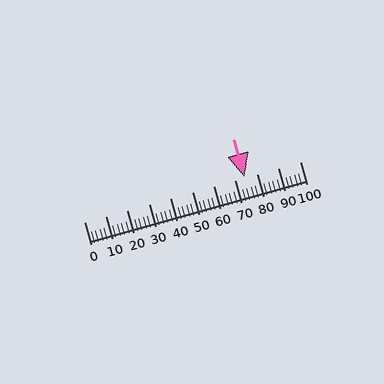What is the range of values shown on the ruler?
The ruler shows values from 0 to 100.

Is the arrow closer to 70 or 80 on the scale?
The arrow is closer to 70.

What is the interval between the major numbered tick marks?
The major tick marks are spaced 10 units apart.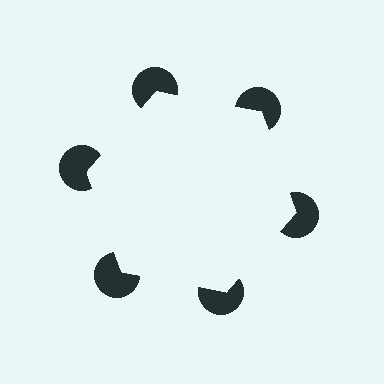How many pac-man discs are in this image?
There are 6 — one at each vertex of the illusory hexagon.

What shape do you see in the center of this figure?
An illusory hexagon — its edges are inferred from the aligned wedge cuts in the pac-man discs, not physically drawn.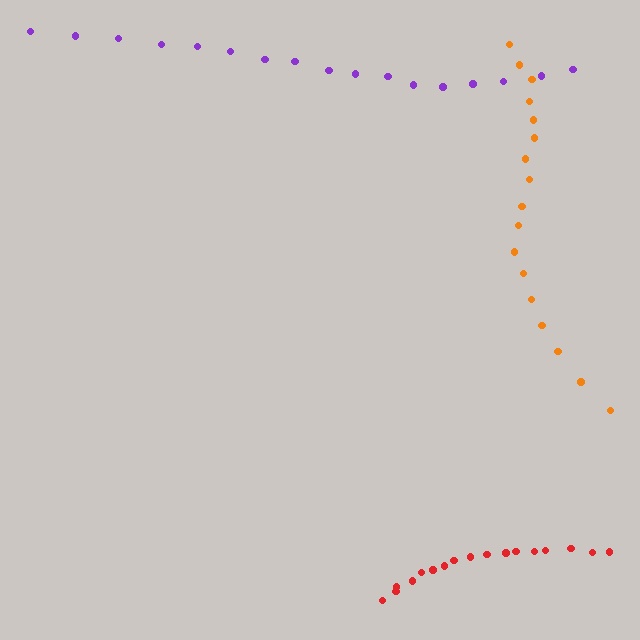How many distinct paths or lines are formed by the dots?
There are 3 distinct paths.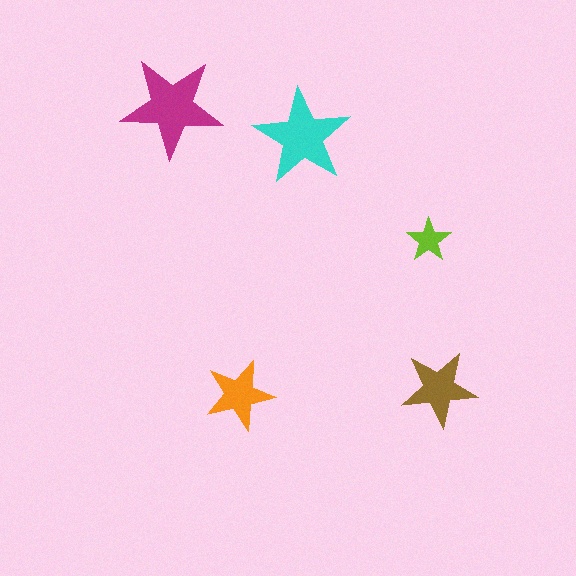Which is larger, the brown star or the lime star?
The brown one.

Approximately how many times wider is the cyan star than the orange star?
About 1.5 times wider.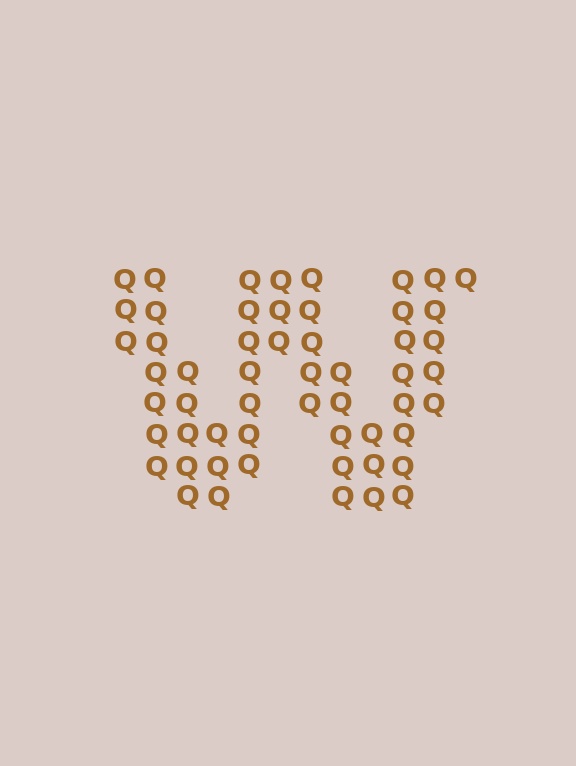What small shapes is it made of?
It is made of small letter Q's.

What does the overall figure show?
The overall figure shows the letter W.